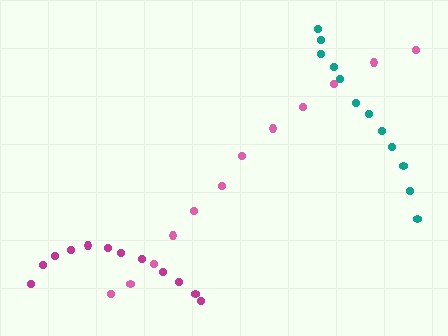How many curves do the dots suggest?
There are 3 distinct paths.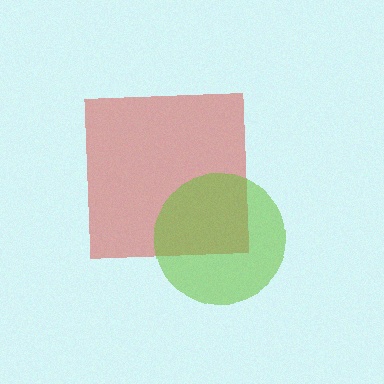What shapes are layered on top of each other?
The layered shapes are: a red square, a lime circle.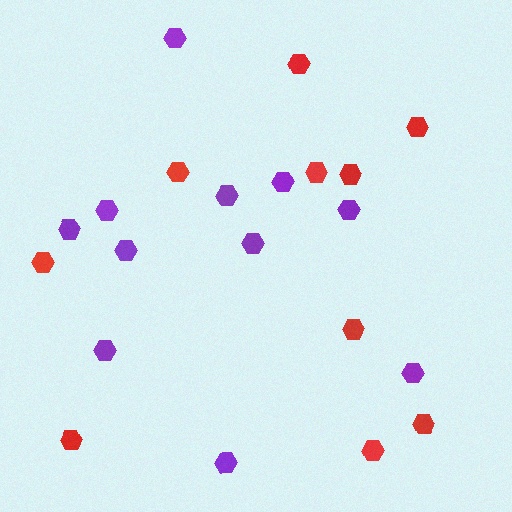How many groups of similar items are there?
There are 2 groups: one group of purple hexagons (11) and one group of red hexagons (10).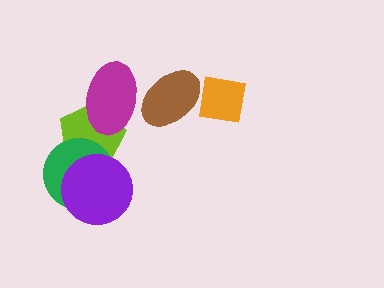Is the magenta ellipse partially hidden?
Yes, it is partially covered by another shape.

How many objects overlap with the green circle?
2 objects overlap with the green circle.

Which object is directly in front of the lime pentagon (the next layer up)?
The magenta ellipse is directly in front of the lime pentagon.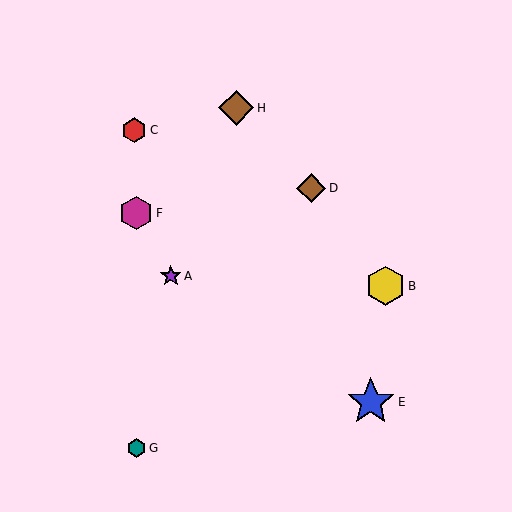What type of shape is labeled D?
Shape D is a brown diamond.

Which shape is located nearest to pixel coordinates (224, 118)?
The brown diamond (labeled H) at (236, 108) is nearest to that location.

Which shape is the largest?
The blue star (labeled E) is the largest.